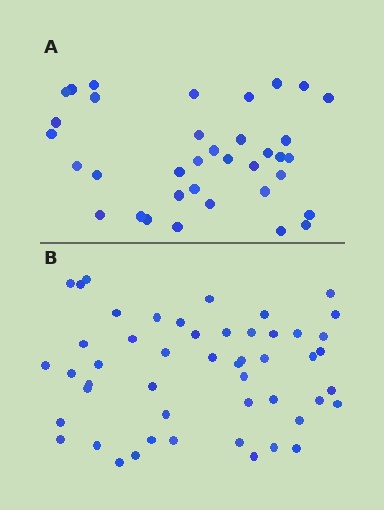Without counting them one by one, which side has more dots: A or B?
Region B (the bottom region) has more dots.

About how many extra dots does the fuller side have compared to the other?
Region B has approximately 15 more dots than region A.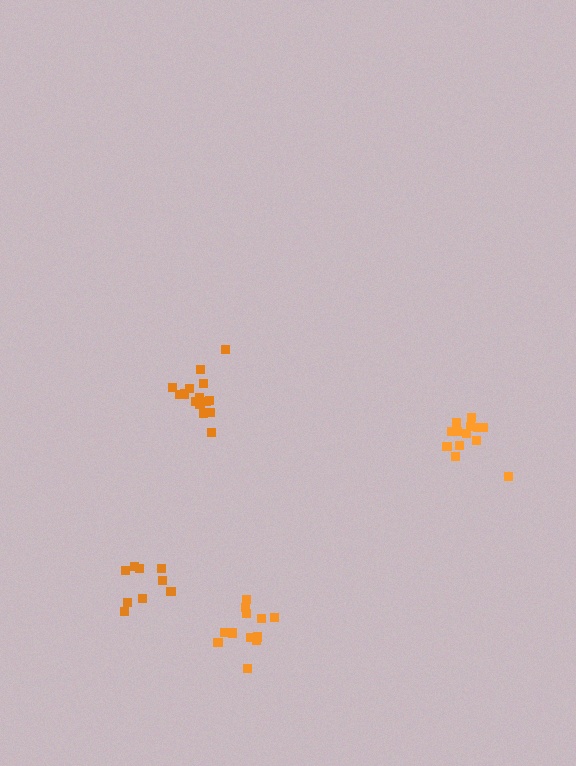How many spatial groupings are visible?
There are 4 spatial groupings.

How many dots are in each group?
Group 1: 13 dots, Group 2: 15 dots, Group 3: 9 dots, Group 4: 12 dots (49 total).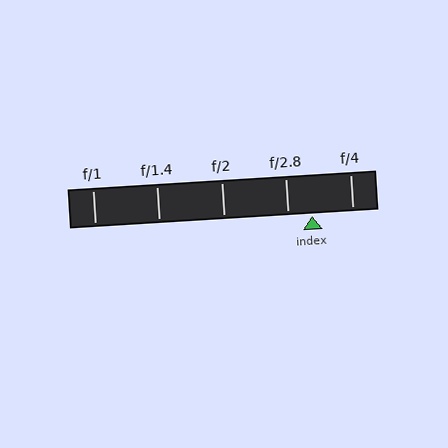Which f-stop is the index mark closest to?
The index mark is closest to f/2.8.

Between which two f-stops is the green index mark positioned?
The index mark is between f/2.8 and f/4.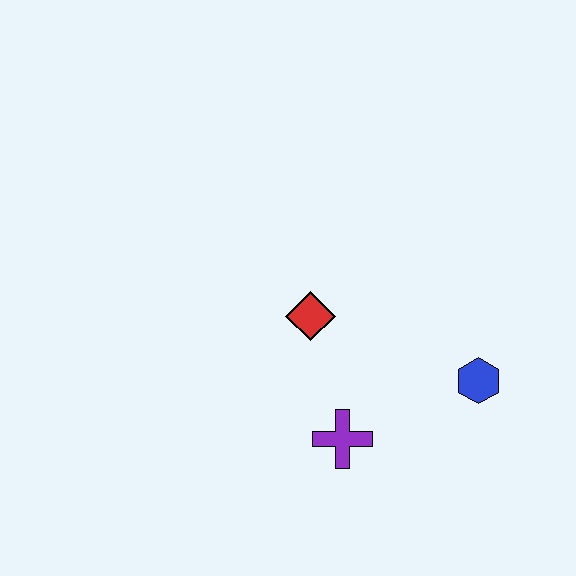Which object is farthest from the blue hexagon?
The red diamond is farthest from the blue hexagon.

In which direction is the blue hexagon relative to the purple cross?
The blue hexagon is to the right of the purple cross.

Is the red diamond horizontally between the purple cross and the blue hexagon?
No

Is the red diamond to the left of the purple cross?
Yes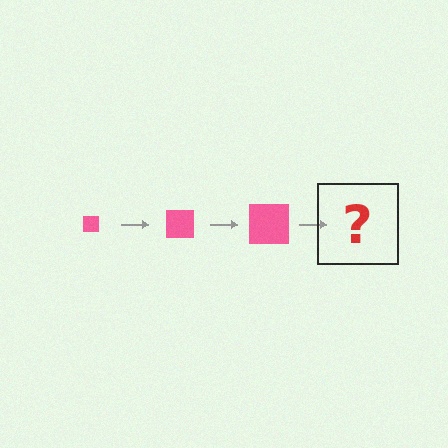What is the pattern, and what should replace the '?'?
The pattern is that the square gets progressively larger each step. The '?' should be a pink square, larger than the previous one.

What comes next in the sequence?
The next element should be a pink square, larger than the previous one.